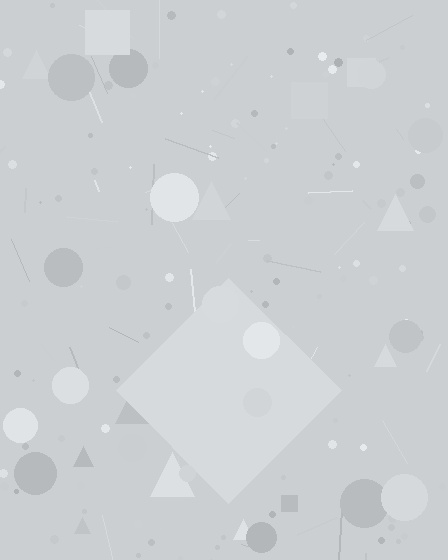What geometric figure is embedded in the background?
A diamond is embedded in the background.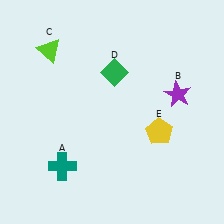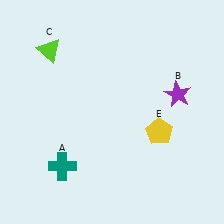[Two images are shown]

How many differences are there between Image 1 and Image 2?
There is 1 difference between the two images.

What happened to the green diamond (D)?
The green diamond (D) was removed in Image 2. It was in the top-right area of Image 1.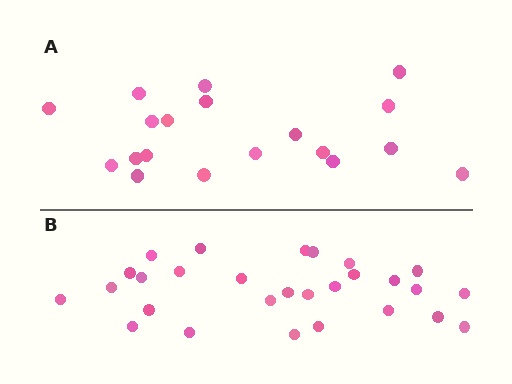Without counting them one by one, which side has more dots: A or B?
Region B (the bottom region) has more dots.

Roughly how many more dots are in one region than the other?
Region B has roughly 8 or so more dots than region A.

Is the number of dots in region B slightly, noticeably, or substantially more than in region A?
Region B has substantially more. The ratio is roughly 1.5 to 1.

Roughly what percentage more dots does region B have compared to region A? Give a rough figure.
About 45% more.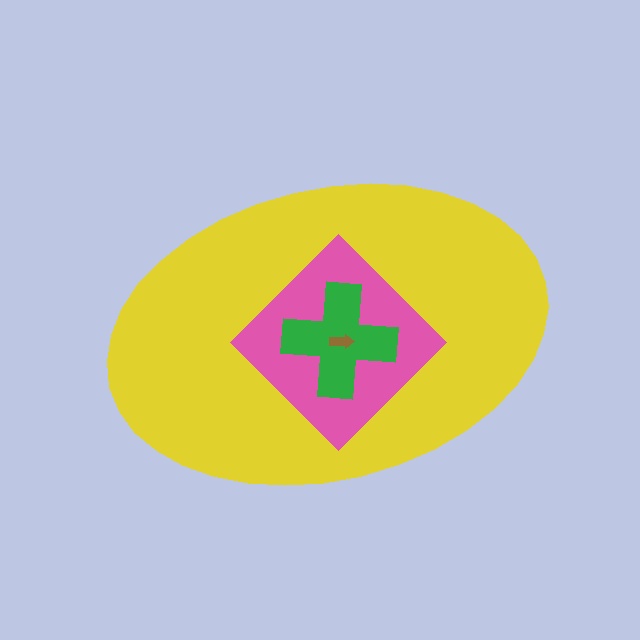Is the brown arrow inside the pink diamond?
Yes.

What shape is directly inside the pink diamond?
The green cross.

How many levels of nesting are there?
4.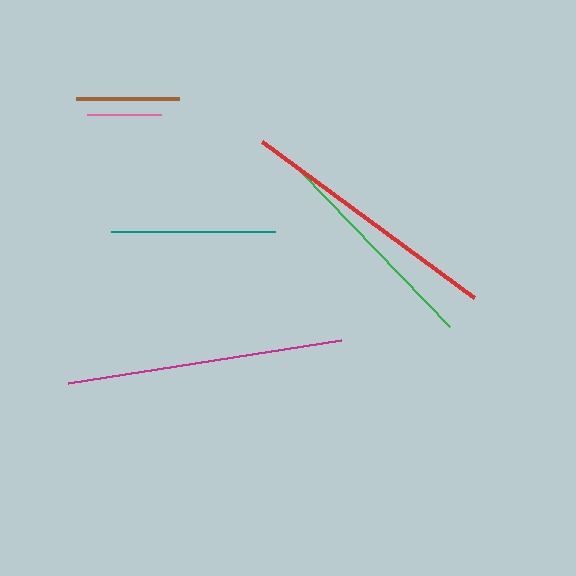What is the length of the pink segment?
The pink segment is approximately 74 pixels long.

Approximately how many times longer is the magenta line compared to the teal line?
The magenta line is approximately 1.7 times the length of the teal line.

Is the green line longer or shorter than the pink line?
The green line is longer than the pink line.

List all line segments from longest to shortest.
From longest to shortest: magenta, red, green, teal, brown, pink.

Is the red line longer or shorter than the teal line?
The red line is longer than the teal line.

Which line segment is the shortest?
The pink line is the shortest at approximately 74 pixels.